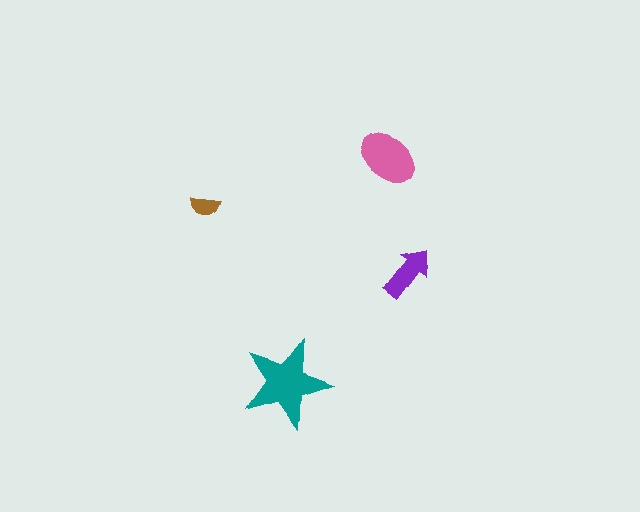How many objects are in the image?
There are 4 objects in the image.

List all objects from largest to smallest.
The teal star, the pink ellipse, the purple arrow, the brown semicircle.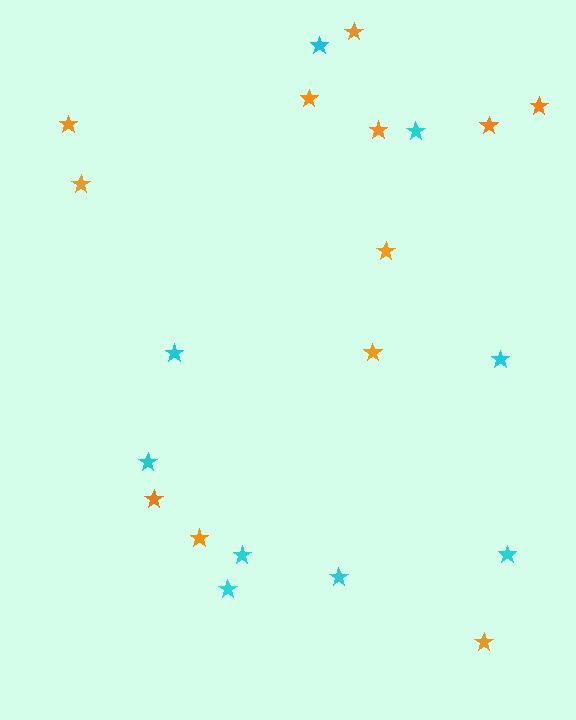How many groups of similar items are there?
There are 2 groups: one group of orange stars (12) and one group of cyan stars (9).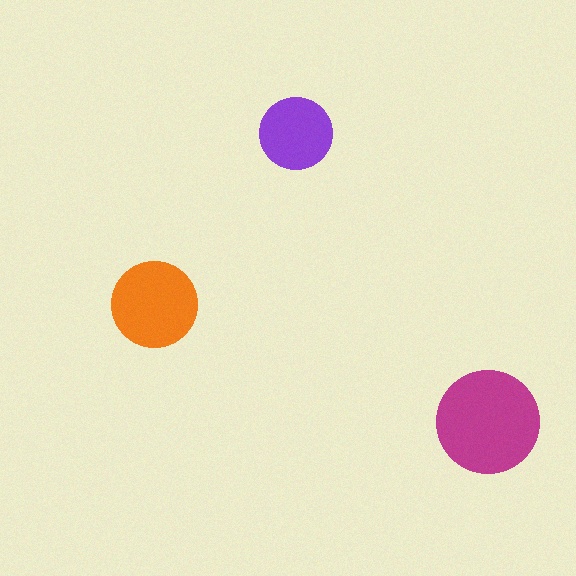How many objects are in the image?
There are 3 objects in the image.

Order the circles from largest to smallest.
the magenta one, the orange one, the purple one.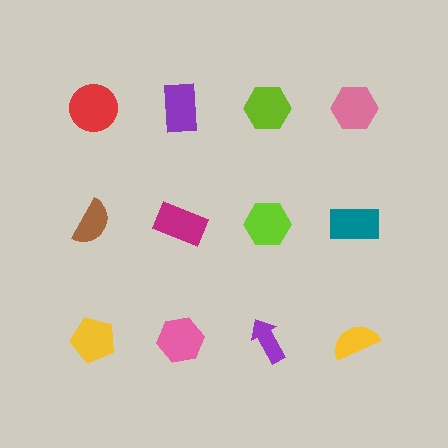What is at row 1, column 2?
A purple rectangle.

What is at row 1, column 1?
A red circle.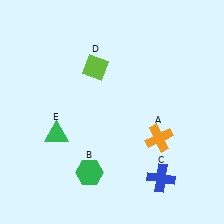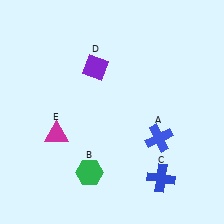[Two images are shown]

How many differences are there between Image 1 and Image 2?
There are 3 differences between the two images.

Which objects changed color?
A changed from orange to blue. D changed from lime to purple. E changed from green to magenta.